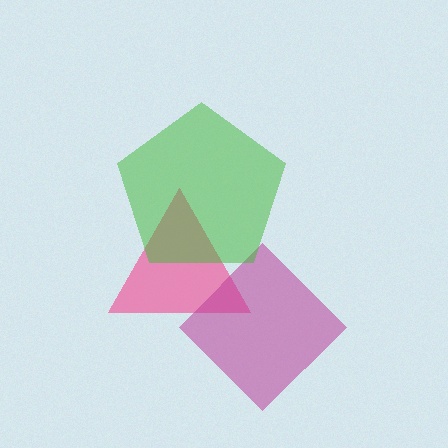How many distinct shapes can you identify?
There are 3 distinct shapes: a pink triangle, a magenta diamond, a green pentagon.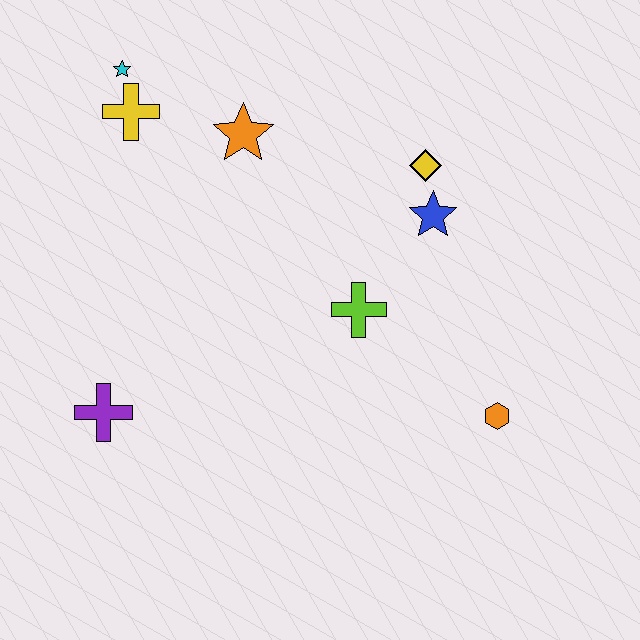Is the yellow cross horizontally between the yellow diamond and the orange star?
No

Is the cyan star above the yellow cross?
Yes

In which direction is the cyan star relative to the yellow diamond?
The cyan star is to the left of the yellow diamond.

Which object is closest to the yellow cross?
The cyan star is closest to the yellow cross.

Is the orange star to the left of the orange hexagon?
Yes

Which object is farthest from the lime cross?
The cyan star is farthest from the lime cross.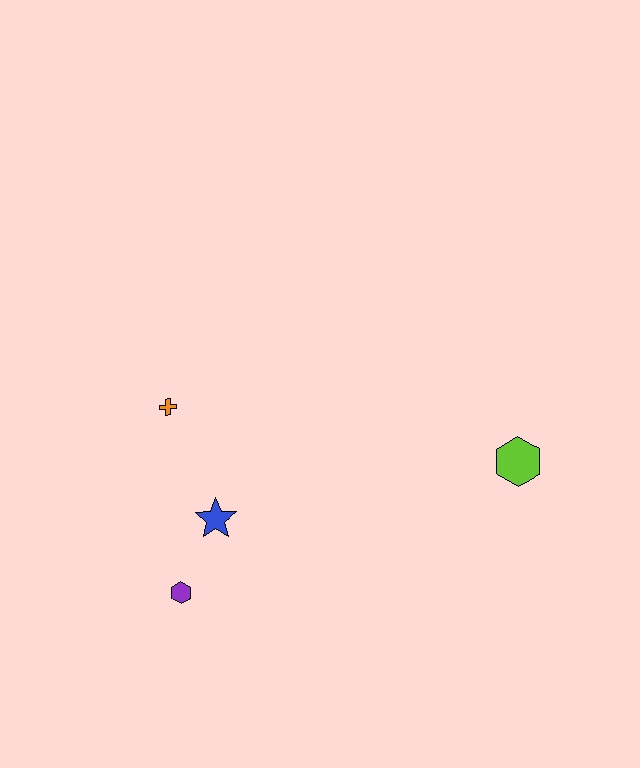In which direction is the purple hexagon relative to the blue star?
The purple hexagon is below the blue star.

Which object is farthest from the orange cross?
The lime hexagon is farthest from the orange cross.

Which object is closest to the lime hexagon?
The blue star is closest to the lime hexagon.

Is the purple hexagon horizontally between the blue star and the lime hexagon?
No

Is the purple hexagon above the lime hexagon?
No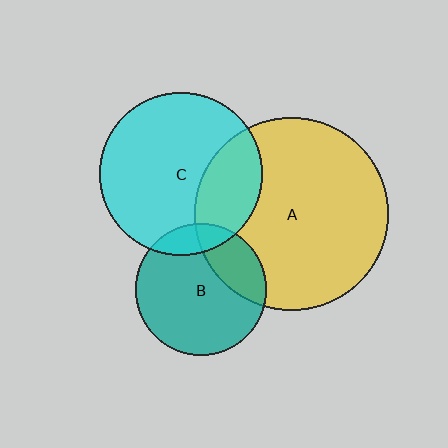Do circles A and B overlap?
Yes.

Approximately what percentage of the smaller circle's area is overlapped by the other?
Approximately 25%.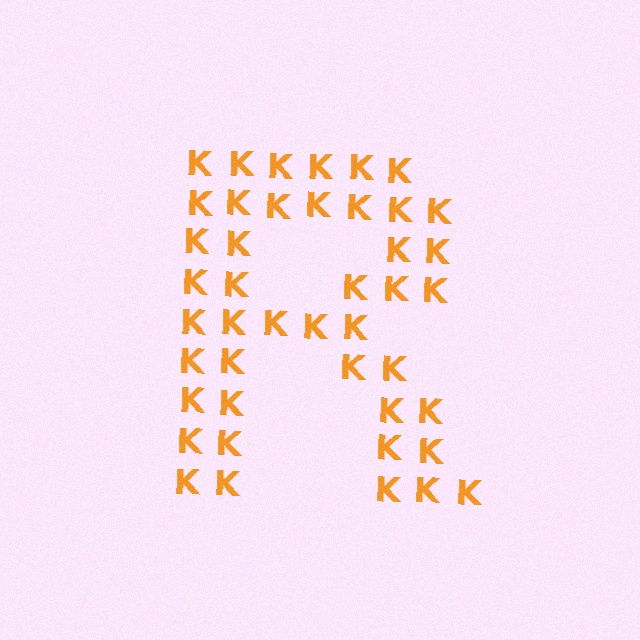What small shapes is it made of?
It is made of small letter K's.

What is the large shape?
The large shape is the letter R.